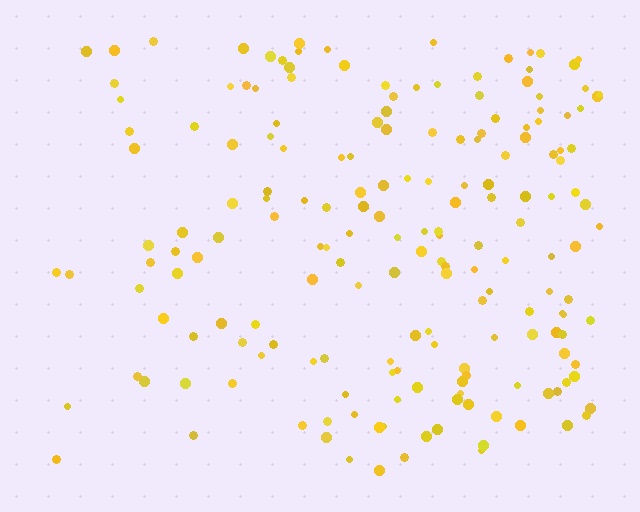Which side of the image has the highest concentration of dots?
The right.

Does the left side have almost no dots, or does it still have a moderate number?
Still a moderate number, just noticeably fewer than the right.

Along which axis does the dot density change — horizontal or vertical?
Horizontal.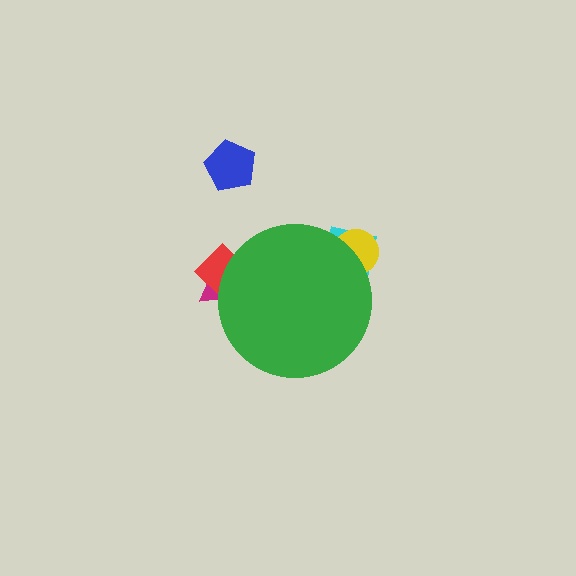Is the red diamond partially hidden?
Yes, the red diamond is partially hidden behind the green circle.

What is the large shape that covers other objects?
A green circle.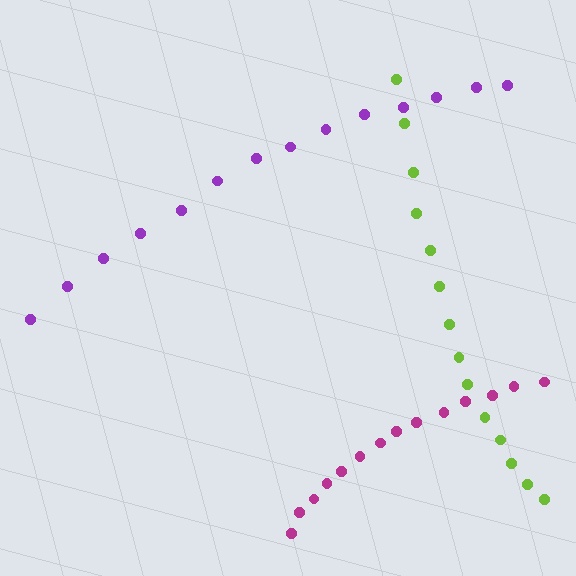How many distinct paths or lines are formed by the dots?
There are 3 distinct paths.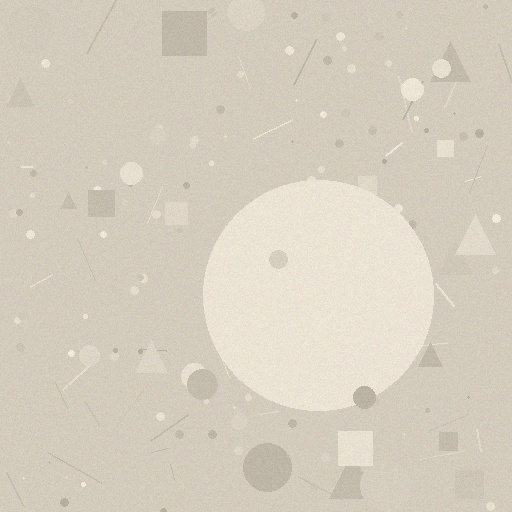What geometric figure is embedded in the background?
A circle is embedded in the background.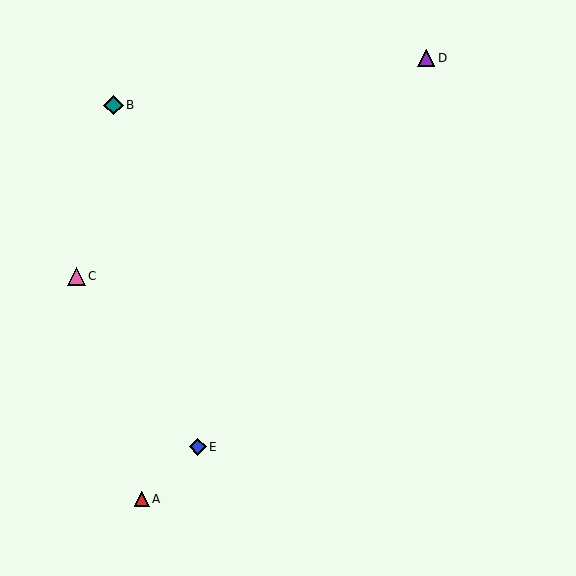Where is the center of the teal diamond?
The center of the teal diamond is at (114, 105).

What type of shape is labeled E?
Shape E is a blue diamond.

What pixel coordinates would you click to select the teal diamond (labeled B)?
Click at (114, 105) to select the teal diamond B.